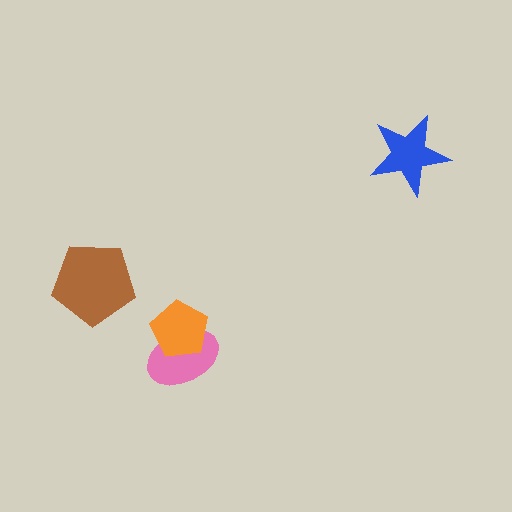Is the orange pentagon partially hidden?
No, no other shape covers it.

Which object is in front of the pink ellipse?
The orange pentagon is in front of the pink ellipse.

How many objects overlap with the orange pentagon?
1 object overlaps with the orange pentagon.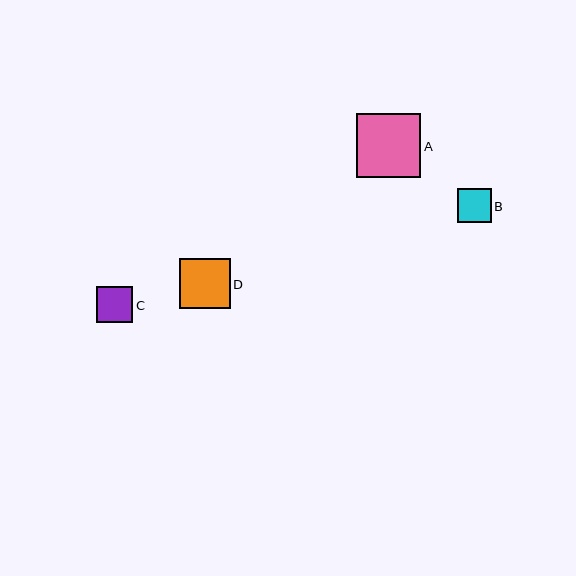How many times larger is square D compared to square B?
Square D is approximately 1.5 times the size of square B.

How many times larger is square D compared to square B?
Square D is approximately 1.5 times the size of square B.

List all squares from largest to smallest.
From largest to smallest: A, D, C, B.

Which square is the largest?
Square A is the largest with a size of approximately 64 pixels.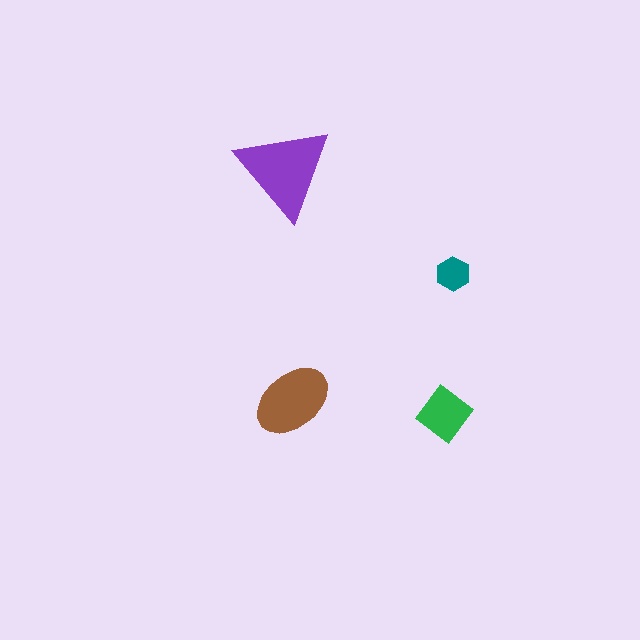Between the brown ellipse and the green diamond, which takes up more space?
The brown ellipse.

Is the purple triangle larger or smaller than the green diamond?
Larger.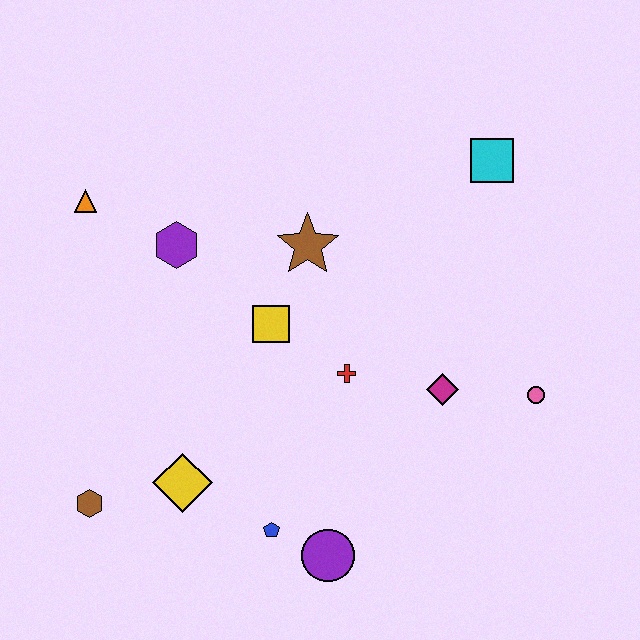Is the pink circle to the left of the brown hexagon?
No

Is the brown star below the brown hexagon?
No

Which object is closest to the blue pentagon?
The purple circle is closest to the blue pentagon.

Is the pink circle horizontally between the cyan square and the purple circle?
No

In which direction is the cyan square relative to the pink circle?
The cyan square is above the pink circle.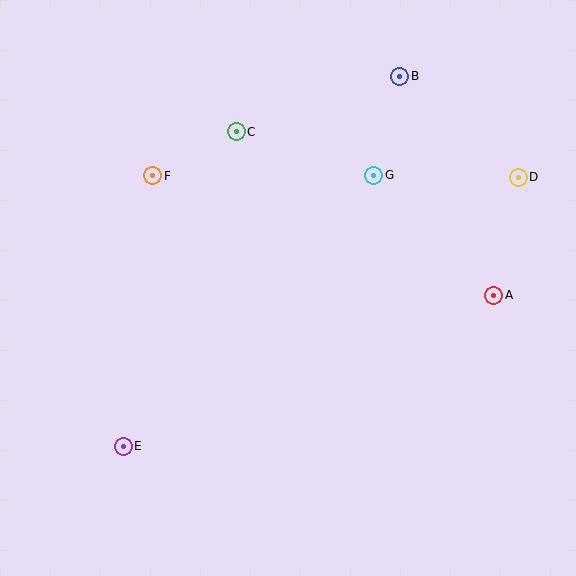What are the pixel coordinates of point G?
Point G is at (374, 175).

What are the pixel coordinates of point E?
Point E is at (123, 446).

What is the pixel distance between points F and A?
The distance between F and A is 361 pixels.